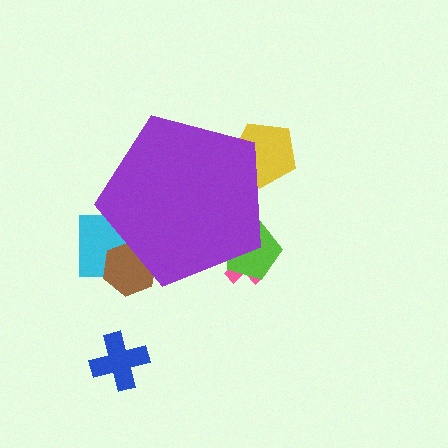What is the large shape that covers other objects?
A purple pentagon.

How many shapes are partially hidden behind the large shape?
5 shapes are partially hidden.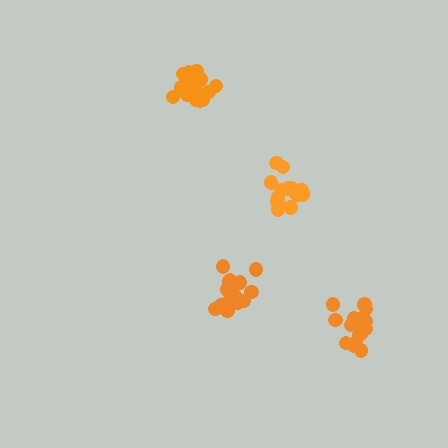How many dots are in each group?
Group 1: 20 dots, Group 2: 17 dots, Group 3: 15 dots, Group 4: 15 dots (67 total).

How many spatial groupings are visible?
There are 4 spatial groupings.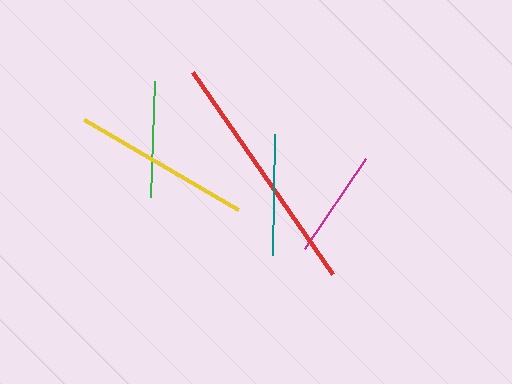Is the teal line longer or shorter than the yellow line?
The yellow line is longer than the teal line.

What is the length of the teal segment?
The teal segment is approximately 121 pixels long.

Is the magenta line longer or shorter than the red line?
The red line is longer than the magenta line.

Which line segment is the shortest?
The magenta line is the shortest at approximately 109 pixels.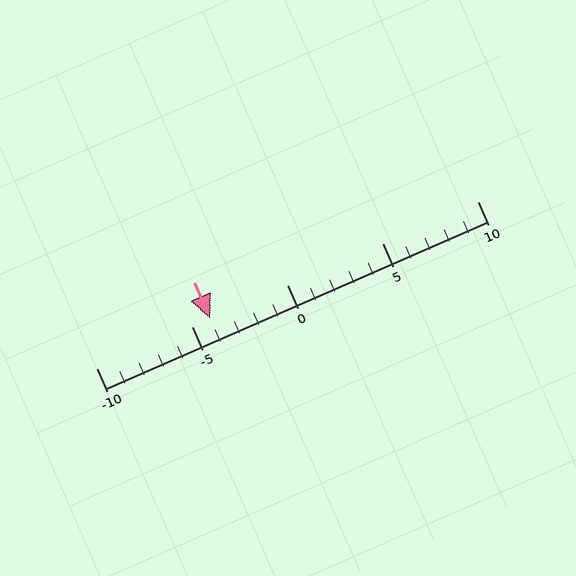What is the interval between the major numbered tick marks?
The major tick marks are spaced 5 units apart.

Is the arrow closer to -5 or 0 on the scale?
The arrow is closer to -5.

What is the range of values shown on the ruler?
The ruler shows values from -10 to 10.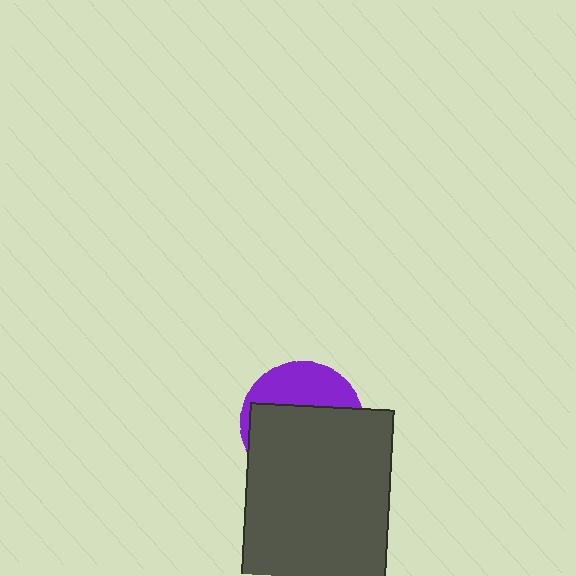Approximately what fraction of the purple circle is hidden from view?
Roughly 66% of the purple circle is hidden behind the dark gray rectangle.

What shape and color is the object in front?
The object in front is a dark gray rectangle.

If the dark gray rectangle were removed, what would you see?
You would see the complete purple circle.